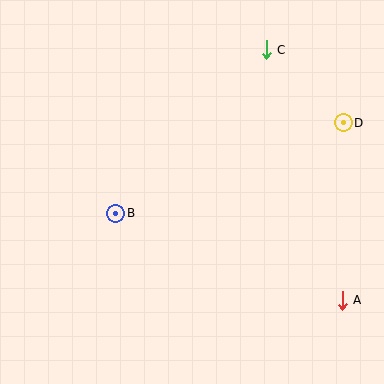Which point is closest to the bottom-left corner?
Point B is closest to the bottom-left corner.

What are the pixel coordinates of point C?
Point C is at (266, 50).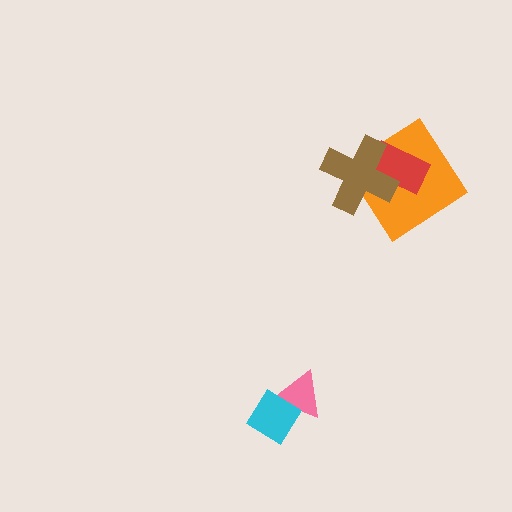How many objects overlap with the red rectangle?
2 objects overlap with the red rectangle.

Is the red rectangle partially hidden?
Yes, it is partially covered by another shape.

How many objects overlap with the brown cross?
2 objects overlap with the brown cross.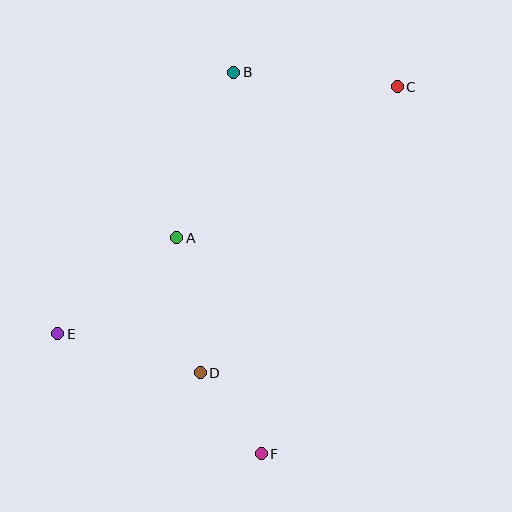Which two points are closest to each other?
Points D and F are closest to each other.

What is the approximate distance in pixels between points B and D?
The distance between B and D is approximately 303 pixels.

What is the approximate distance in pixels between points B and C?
The distance between B and C is approximately 164 pixels.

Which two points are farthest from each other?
Points C and E are farthest from each other.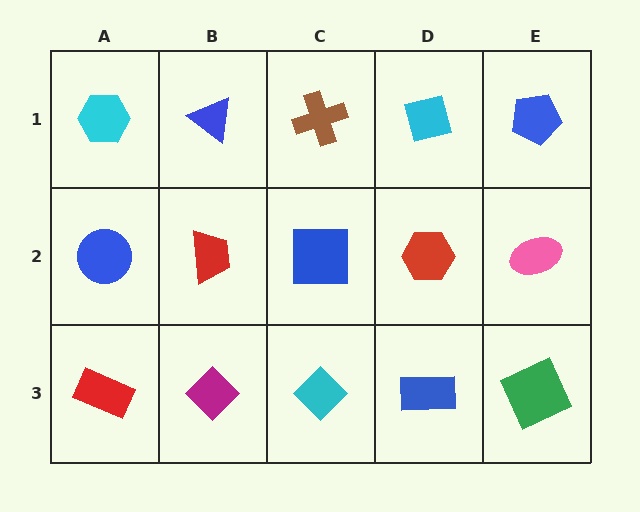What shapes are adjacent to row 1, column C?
A blue square (row 2, column C), a blue triangle (row 1, column B), a cyan square (row 1, column D).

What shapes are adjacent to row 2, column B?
A blue triangle (row 1, column B), a magenta diamond (row 3, column B), a blue circle (row 2, column A), a blue square (row 2, column C).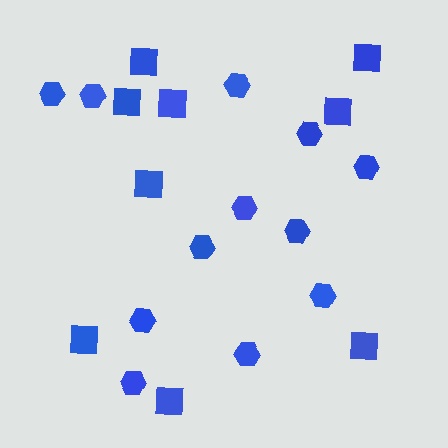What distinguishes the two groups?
There are 2 groups: one group of squares (9) and one group of hexagons (12).